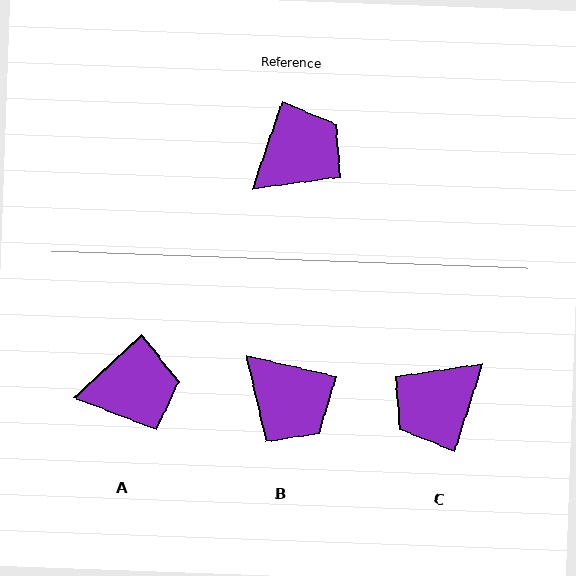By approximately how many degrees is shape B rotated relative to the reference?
Approximately 85 degrees clockwise.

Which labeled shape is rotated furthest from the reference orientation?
C, about 179 degrees away.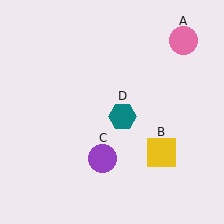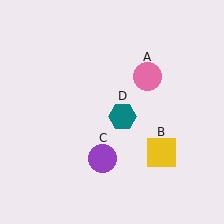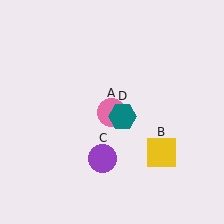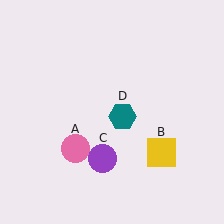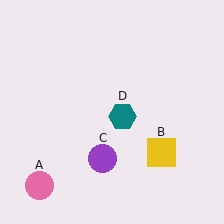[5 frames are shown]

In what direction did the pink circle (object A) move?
The pink circle (object A) moved down and to the left.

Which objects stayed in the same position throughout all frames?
Yellow square (object B) and purple circle (object C) and teal hexagon (object D) remained stationary.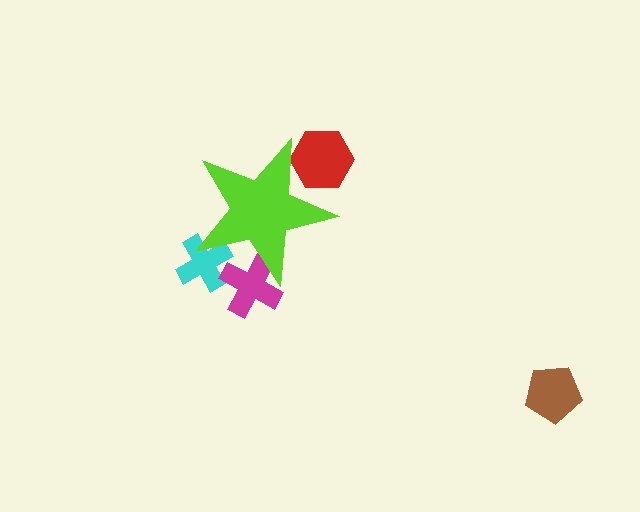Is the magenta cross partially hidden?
Yes, the magenta cross is partially hidden behind the lime star.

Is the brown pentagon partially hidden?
No, the brown pentagon is fully visible.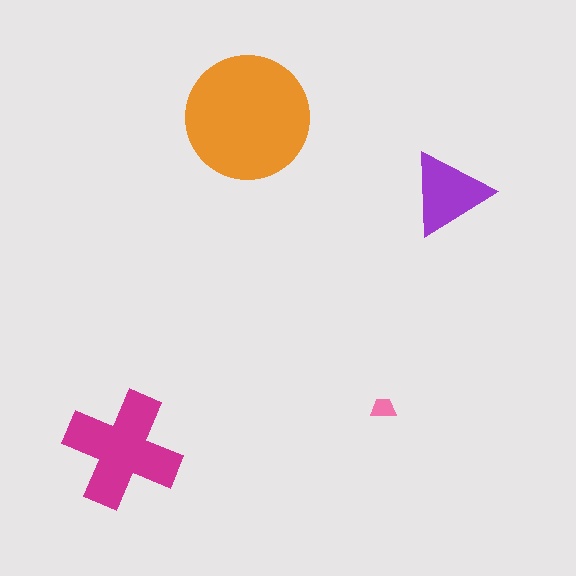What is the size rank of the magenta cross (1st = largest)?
2nd.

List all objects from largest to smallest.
The orange circle, the magenta cross, the purple triangle, the pink trapezoid.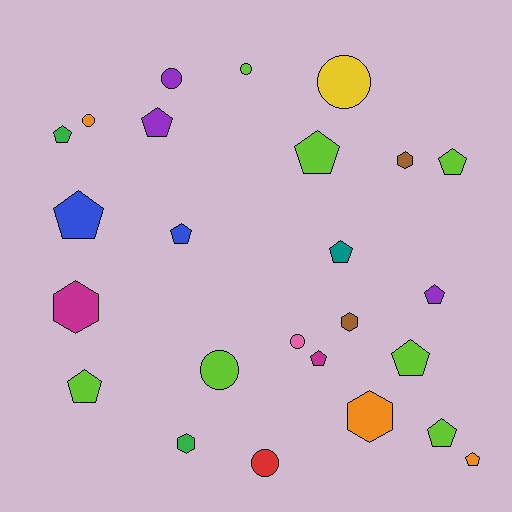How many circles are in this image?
There are 7 circles.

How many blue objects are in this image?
There are 2 blue objects.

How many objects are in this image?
There are 25 objects.